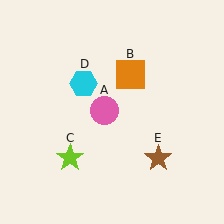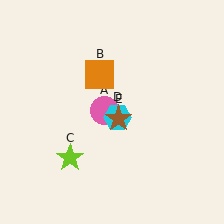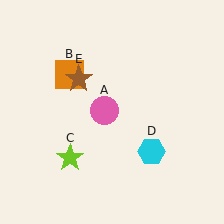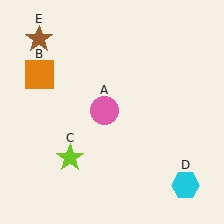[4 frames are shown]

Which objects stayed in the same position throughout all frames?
Pink circle (object A) and lime star (object C) remained stationary.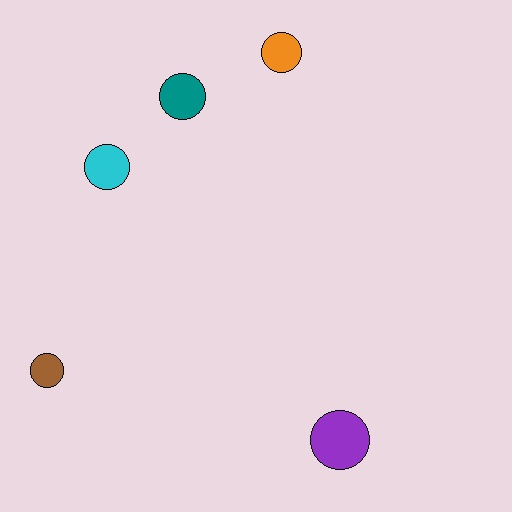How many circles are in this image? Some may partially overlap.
There are 5 circles.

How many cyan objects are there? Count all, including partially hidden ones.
There is 1 cyan object.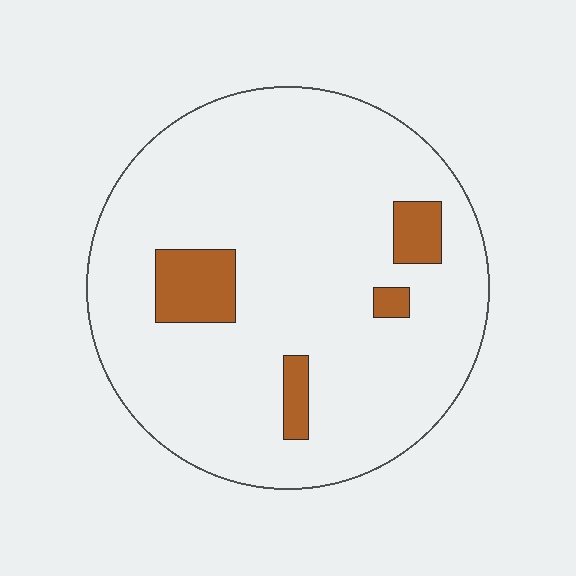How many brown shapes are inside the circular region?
4.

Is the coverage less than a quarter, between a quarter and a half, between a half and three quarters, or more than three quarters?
Less than a quarter.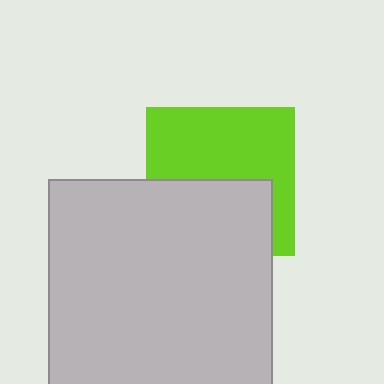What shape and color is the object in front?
The object in front is a light gray square.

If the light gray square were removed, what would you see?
You would see the complete lime square.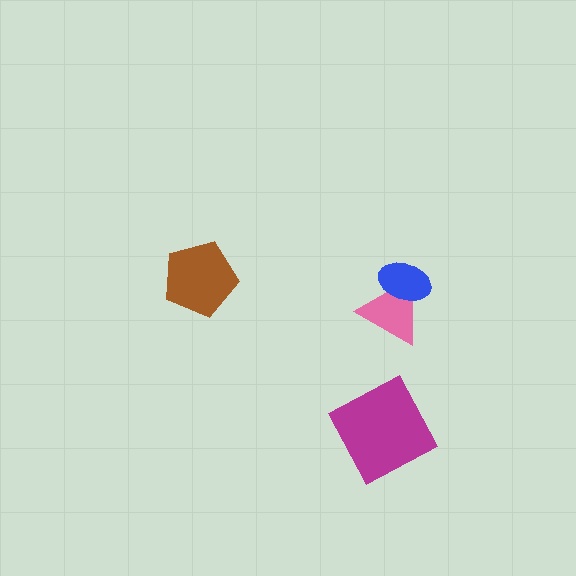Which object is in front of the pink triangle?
The blue ellipse is in front of the pink triangle.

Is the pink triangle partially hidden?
Yes, it is partially covered by another shape.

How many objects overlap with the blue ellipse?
1 object overlaps with the blue ellipse.